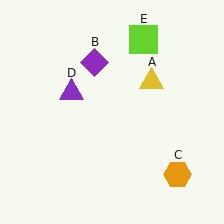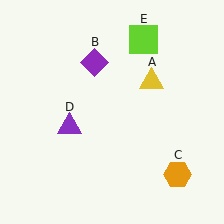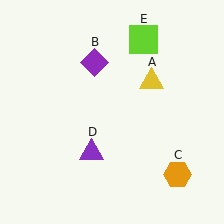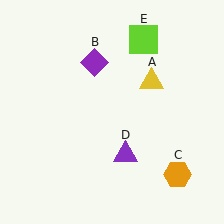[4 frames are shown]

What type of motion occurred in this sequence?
The purple triangle (object D) rotated counterclockwise around the center of the scene.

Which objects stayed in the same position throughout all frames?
Yellow triangle (object A) and purple diamond (object B) and orange hexagon (object C) and lime square (object E) remained stationary.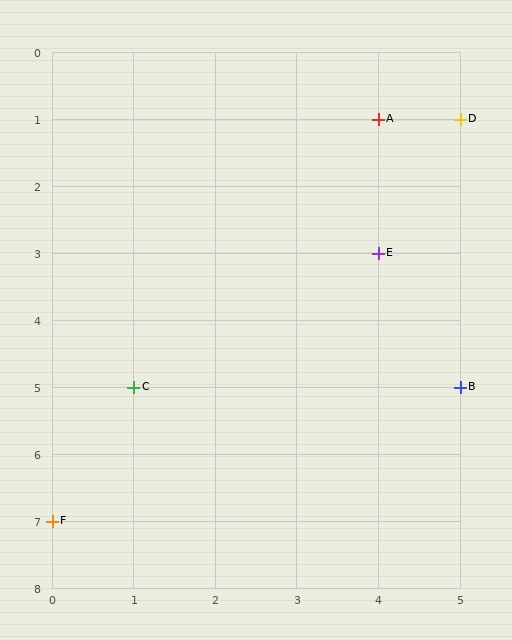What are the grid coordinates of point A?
Point A is at grid coordinates (4, 1).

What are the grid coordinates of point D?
Point D is at grid coordinates (5, 1).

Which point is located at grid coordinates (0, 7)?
Point F is at (0, 7).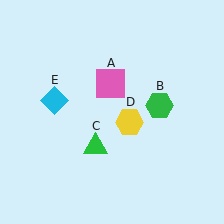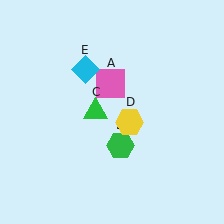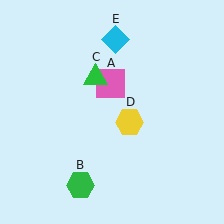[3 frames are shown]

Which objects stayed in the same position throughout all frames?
Pink square (object A) and yellow hexagon (object D) remained stationary.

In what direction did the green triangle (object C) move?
The green triangle (object C) moved up.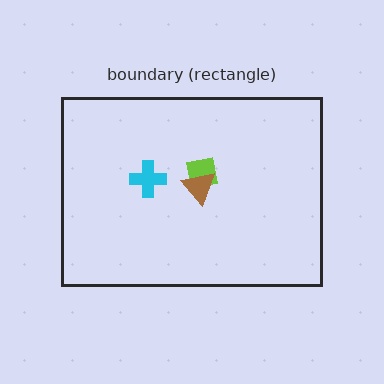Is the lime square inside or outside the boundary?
Inside.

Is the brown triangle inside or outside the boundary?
Inside.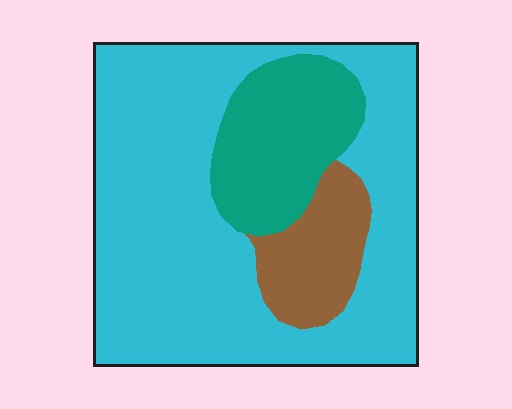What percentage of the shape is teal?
Teal covers around 20% of the shape.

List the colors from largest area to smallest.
From largest to smallest: cyan, teal, brown.